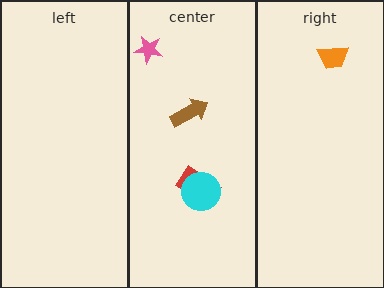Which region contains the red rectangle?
The center region.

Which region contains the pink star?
The center region.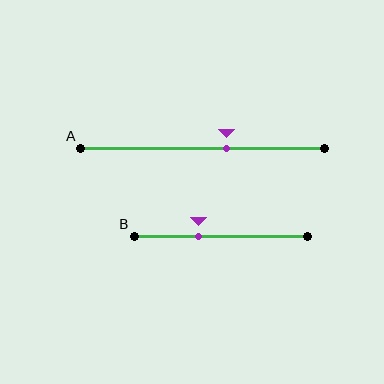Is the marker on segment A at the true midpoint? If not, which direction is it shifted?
No, the marker on segment A is shifted to the right by about 10% of the segment length.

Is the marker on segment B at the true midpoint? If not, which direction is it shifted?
No, the marker on segment B is shifted to the left by about 13% of the segment length.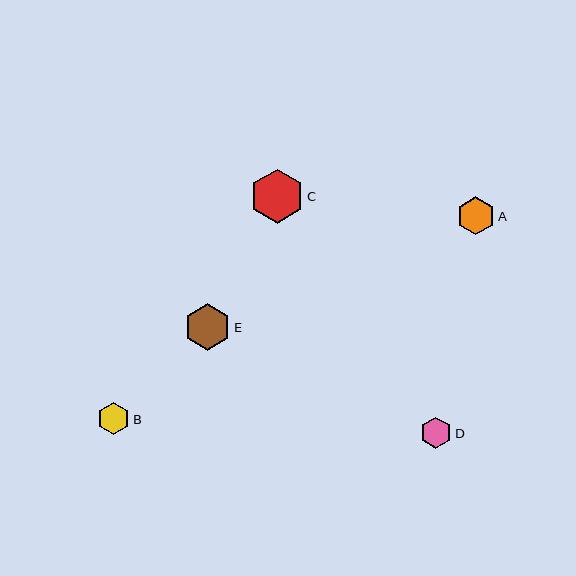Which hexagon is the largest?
Hexagon C is the largest with a size of approximately 54 pixels.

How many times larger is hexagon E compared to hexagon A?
Hexagon E is approximately 1.2 times the size of hexagon A.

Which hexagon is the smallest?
Hexagon D is the smallest with a size of approximately 32 pixels.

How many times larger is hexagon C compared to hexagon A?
Hexagon C is approximately 1.4 times the size of hexagon A.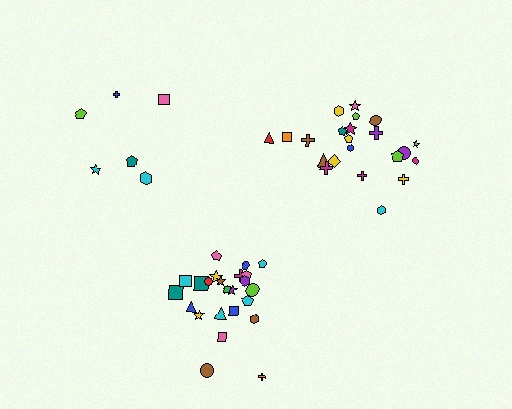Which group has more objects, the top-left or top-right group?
The top-right group.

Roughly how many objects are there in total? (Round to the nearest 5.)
Roughly 55 objects in total.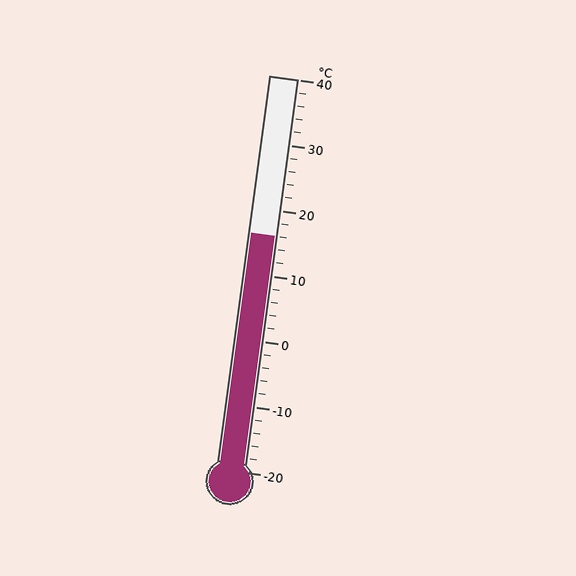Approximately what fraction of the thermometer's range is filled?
The thermometer is filled to approximately 60% of its range.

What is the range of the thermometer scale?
The thermometer scale ranges from -20°C to 40°C.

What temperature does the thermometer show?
The thermometer shows approximately 16°C.